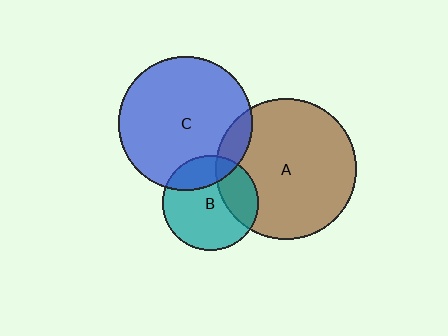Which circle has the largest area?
Circle A (brown).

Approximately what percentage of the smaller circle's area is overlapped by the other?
Approximately 30%.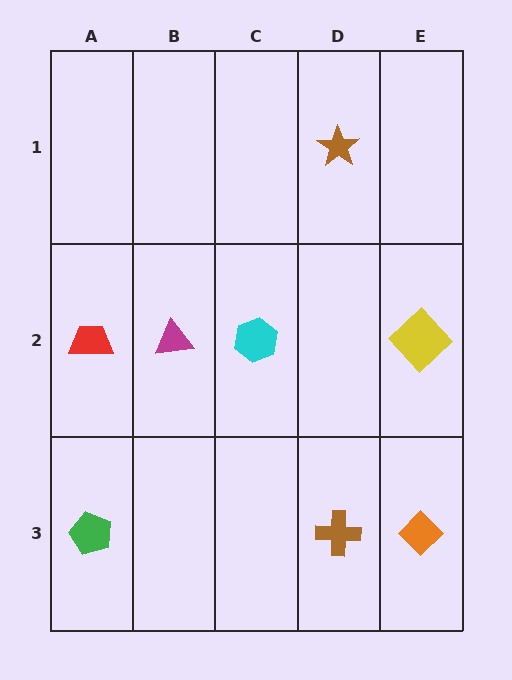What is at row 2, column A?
A red trapezoid.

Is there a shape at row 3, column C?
No, that cell is empty.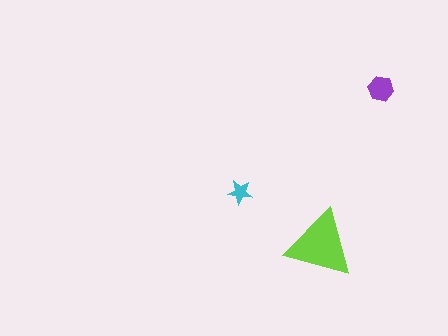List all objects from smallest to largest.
The cyan star, the purple hexagon, the lime triangle.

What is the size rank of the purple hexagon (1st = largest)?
2nd.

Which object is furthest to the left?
The cyan star is leftmost.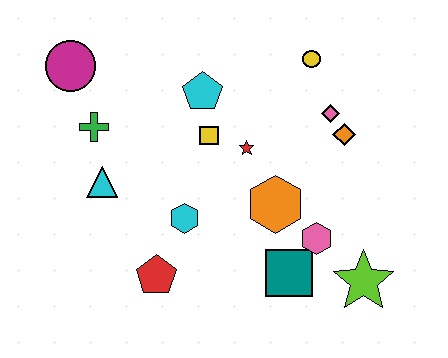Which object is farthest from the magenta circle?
The lime star is farthest from the magenta circle.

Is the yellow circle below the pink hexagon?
No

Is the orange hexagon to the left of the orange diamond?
Yes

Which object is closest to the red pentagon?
The cyan hexagon is closest to the red pentagon.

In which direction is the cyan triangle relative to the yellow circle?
The cyan triangle is to the left of the yellow circle.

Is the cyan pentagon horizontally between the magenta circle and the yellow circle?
Yes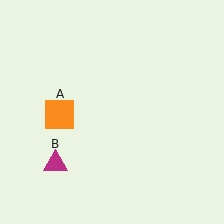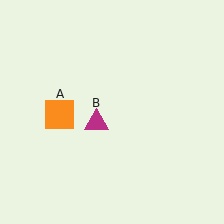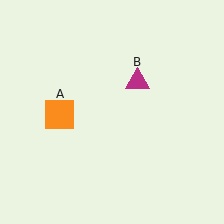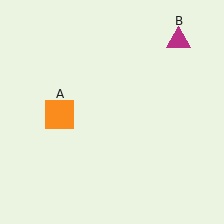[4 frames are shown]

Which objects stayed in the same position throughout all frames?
Orange square (object A) remained stationary.